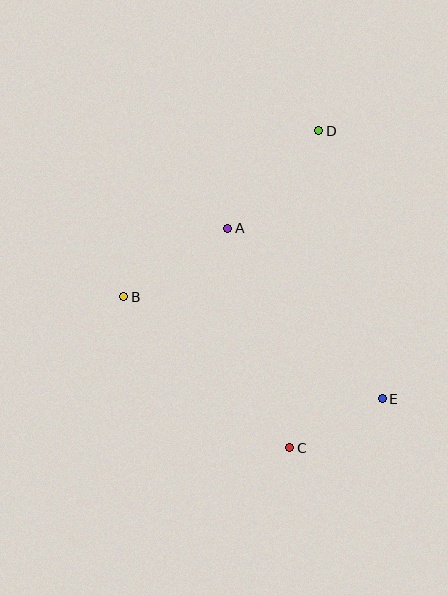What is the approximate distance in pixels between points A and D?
The distance between A and D is approximately 134 pixels.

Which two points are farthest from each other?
Points C and D are farthest from each other.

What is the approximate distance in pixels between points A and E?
The distance between A and E is approximately 230 pixels.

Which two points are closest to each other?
Points C and E are closest to each other.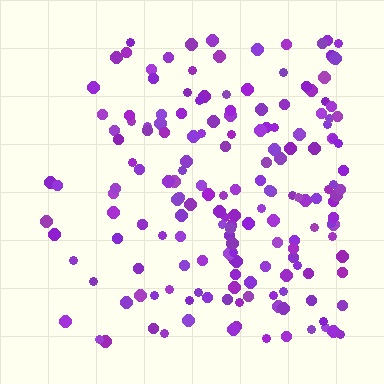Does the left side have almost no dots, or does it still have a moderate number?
Still a moderate number, just noticeably fewer than the right.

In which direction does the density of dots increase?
From left to right, with the right side densest.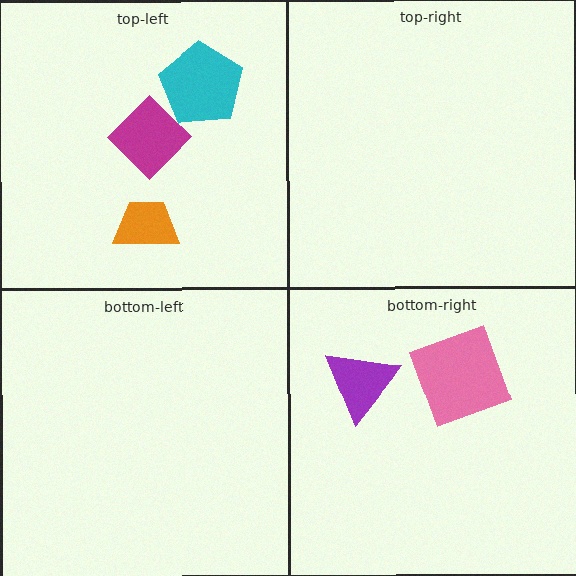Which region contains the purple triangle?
The bottom-right region.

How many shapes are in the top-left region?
3.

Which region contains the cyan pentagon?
The top-left region.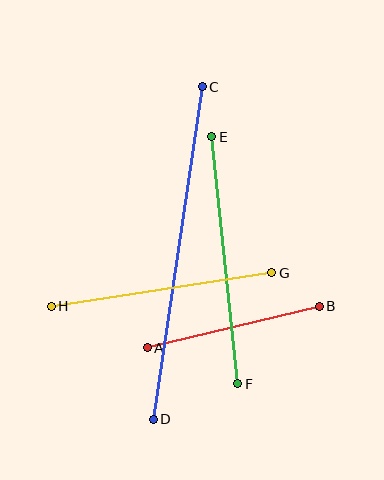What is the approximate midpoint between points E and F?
The midpoint is at approximately (225, 260) pixels.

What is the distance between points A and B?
The distance is approximately 177 pixels.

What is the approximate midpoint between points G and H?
The midpoint is at approximately (161, 290) pixels.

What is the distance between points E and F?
The distance is approximately 248 pixels.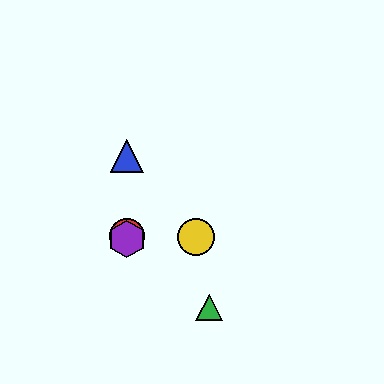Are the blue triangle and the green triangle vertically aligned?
No, the blue triangle is at x≈127 and the green triangle is at x≈209.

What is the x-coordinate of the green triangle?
The green triangle is at x≈209.